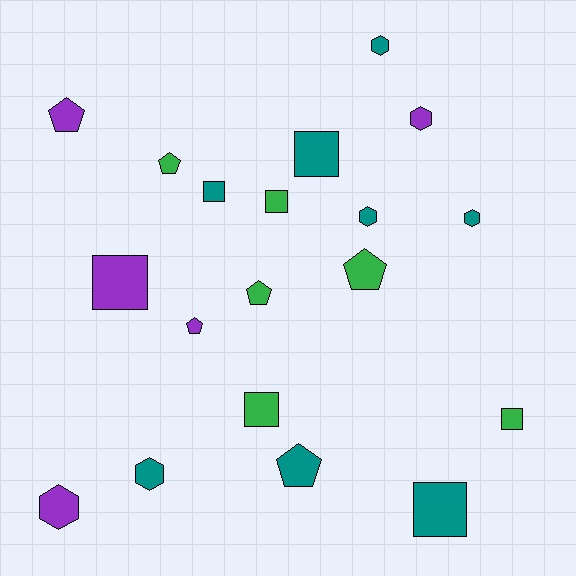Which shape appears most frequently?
Square, with 7 objects.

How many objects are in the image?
There are 19 objects.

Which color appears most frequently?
Teal, with 8 objects.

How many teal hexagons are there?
There are 4 teal hexagons.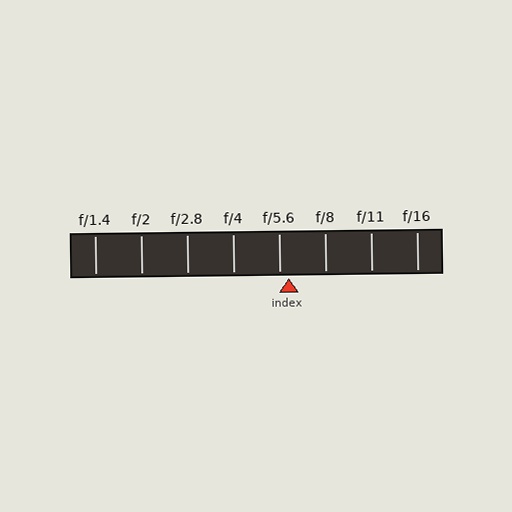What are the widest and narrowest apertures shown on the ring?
The widest aperture shown is f/1.4 and the narrowest is f/16.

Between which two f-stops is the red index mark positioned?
The index mark is between f/5.6 and f/8.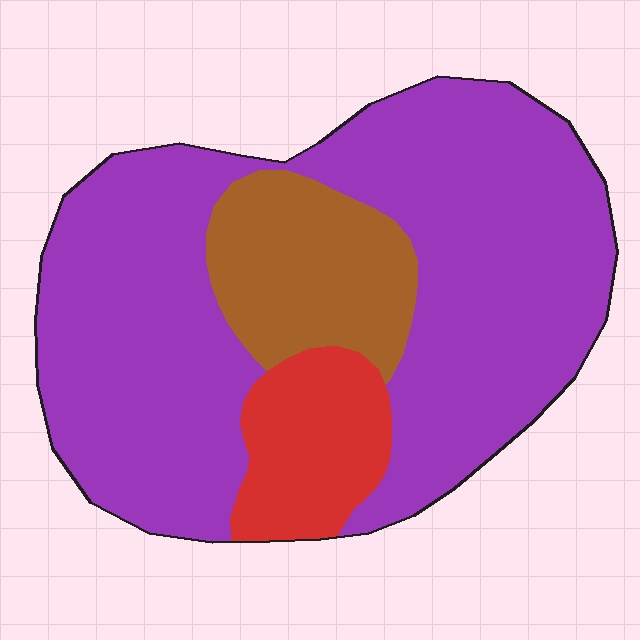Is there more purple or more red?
Purple.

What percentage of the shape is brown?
Brown takes up about one sixth (1/6) of the shape.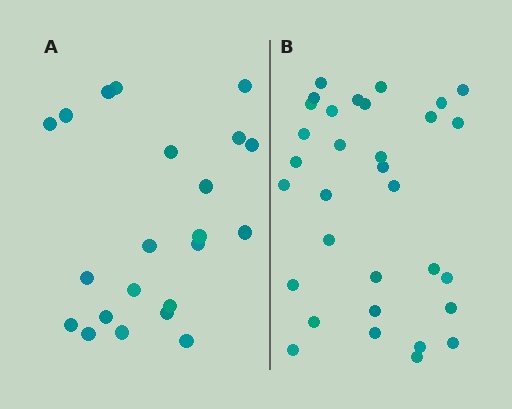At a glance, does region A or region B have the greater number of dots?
Region B (the right region) has more dots.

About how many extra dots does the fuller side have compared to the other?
Region B has roughly 10 or so more dots than region A.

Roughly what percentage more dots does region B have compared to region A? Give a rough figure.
About 45% more.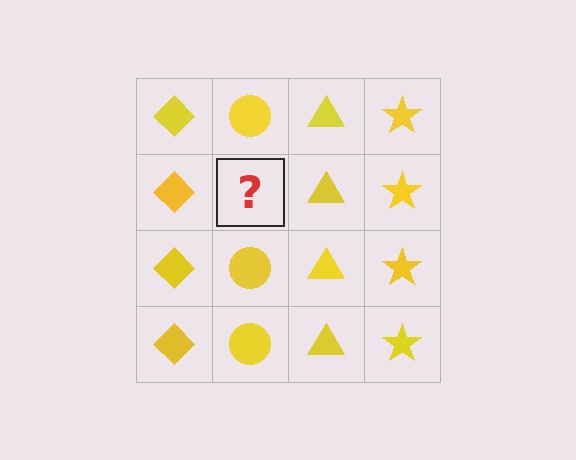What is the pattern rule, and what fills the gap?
The rule is that each column has a consistent shape. The gap should be filled with a yellow circle.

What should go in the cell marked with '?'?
The missing cell should contain a yellow circle.